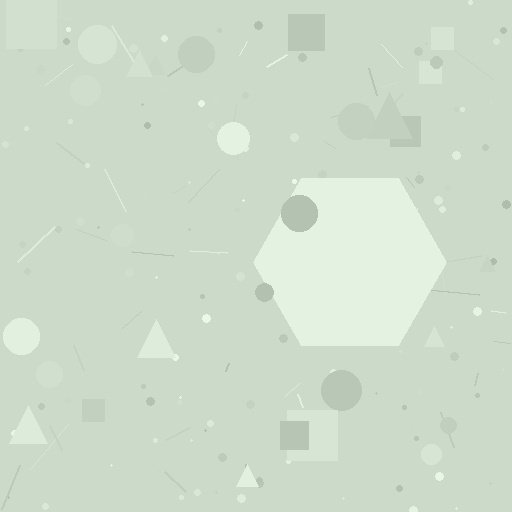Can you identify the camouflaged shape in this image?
The camouflaged shape is a hexagon.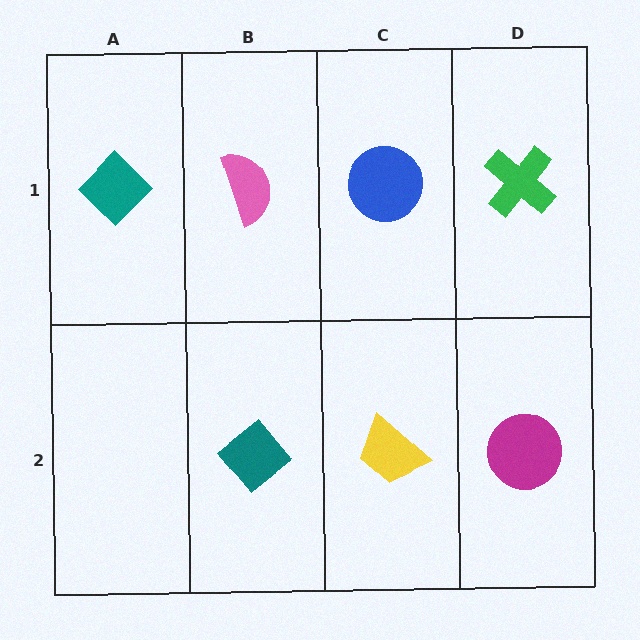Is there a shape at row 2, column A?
No, that cell is empty.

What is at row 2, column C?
A yellow trapezoid.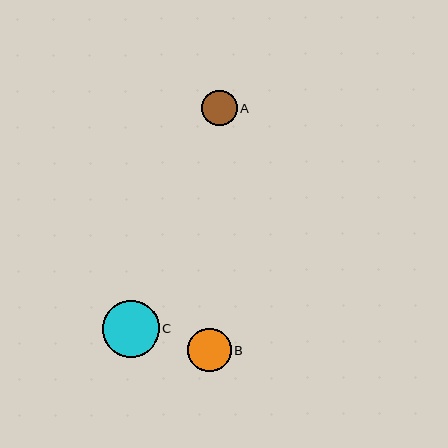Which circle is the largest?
Circle C is the largest with a size of approximately 56 pixels.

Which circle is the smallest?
Circle A is the smallest with a size of approximately 36 pixels.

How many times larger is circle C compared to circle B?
Circle C is approximately 1.3 times the size of circle B.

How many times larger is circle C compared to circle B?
Circle C is approximately 1.3 times the size of circle B.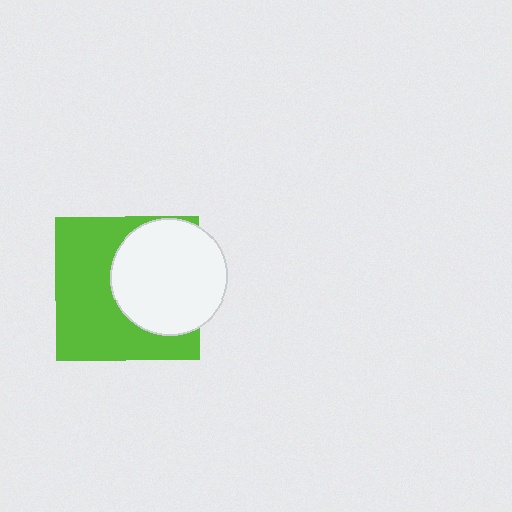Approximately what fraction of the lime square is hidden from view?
Roughly 43% of the lime square is hidden behind the white circle.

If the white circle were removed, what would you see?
You would see the complete lime square.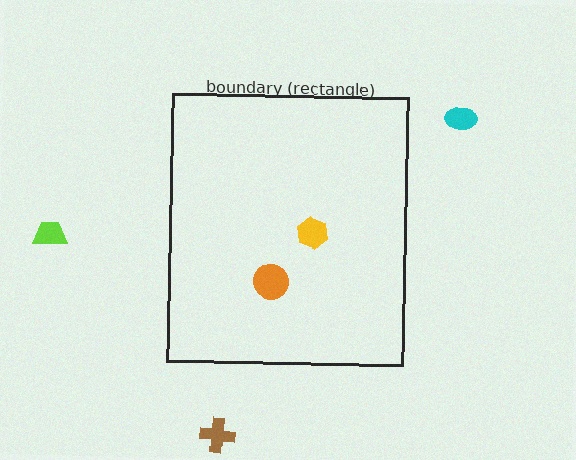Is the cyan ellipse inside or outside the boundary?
Outside.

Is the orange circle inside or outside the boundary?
Inside.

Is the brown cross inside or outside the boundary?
Outside.